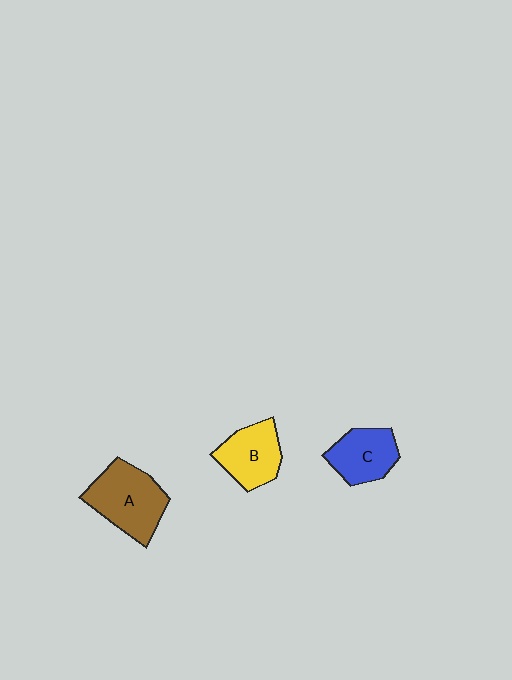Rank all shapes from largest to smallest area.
From largest to smallest: A (brown), B (yellow), C (blue).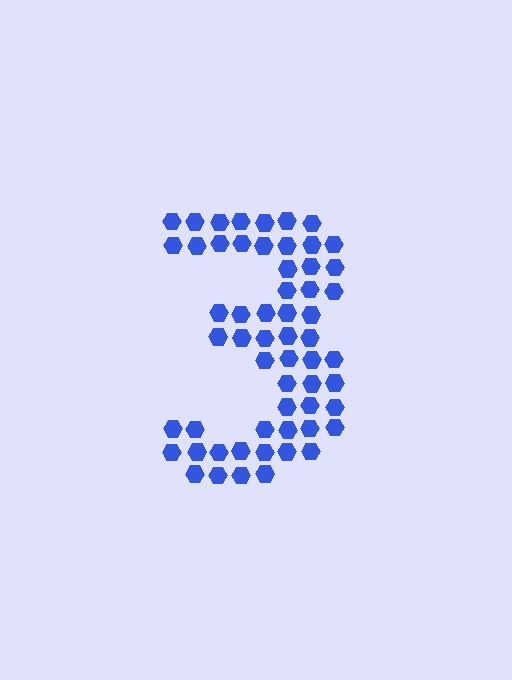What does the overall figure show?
The overall figure shows the digit 3.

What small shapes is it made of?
It is made of small hexagons.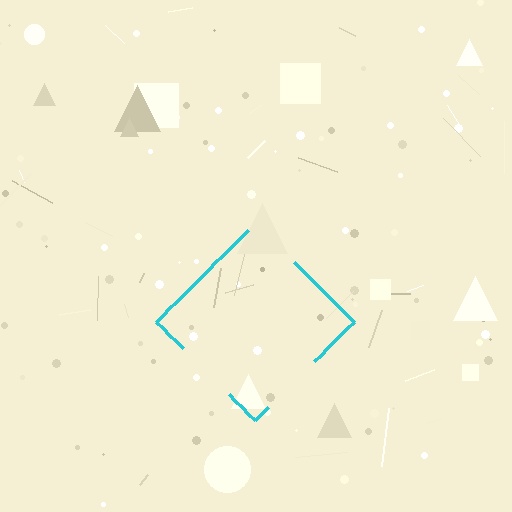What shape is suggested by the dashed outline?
The dashed outline suggests a diamond.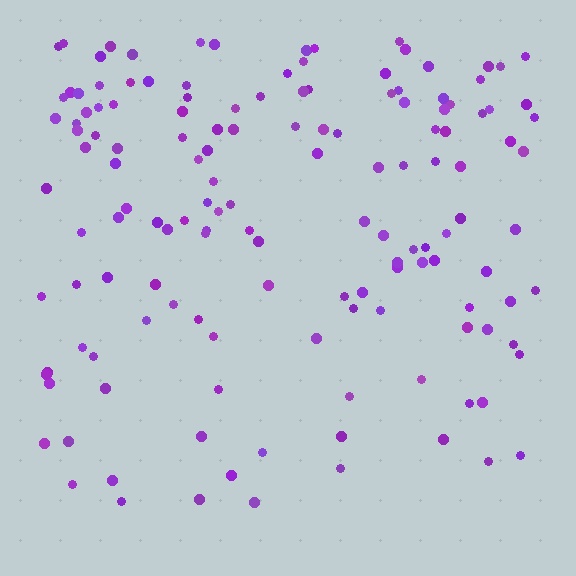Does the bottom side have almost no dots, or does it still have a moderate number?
Still a moderate number, just noticeably fewer than the top.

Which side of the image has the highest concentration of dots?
The top.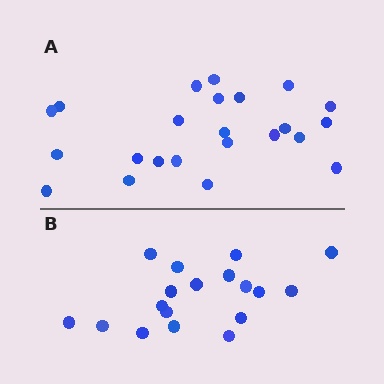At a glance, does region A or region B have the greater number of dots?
Region A (the top region) has more dots.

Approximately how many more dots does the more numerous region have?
Region A has about 5 more dots than region B.